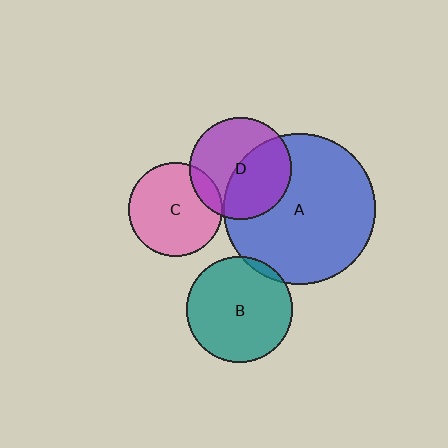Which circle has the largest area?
Circle A (blue).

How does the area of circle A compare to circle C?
Approximately 2.6 times.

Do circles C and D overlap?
Yes.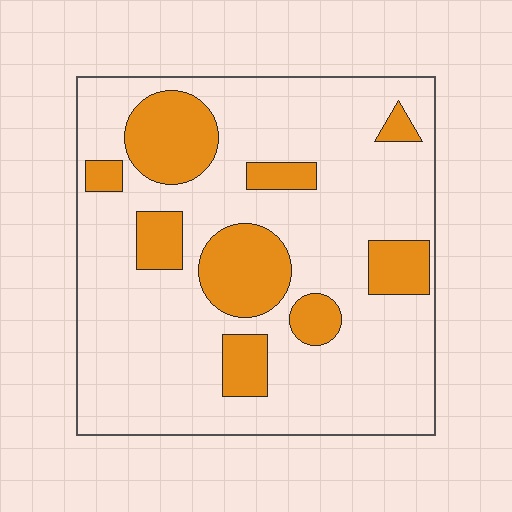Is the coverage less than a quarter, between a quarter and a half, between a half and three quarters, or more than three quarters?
Less than a quarter.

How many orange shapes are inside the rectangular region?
9.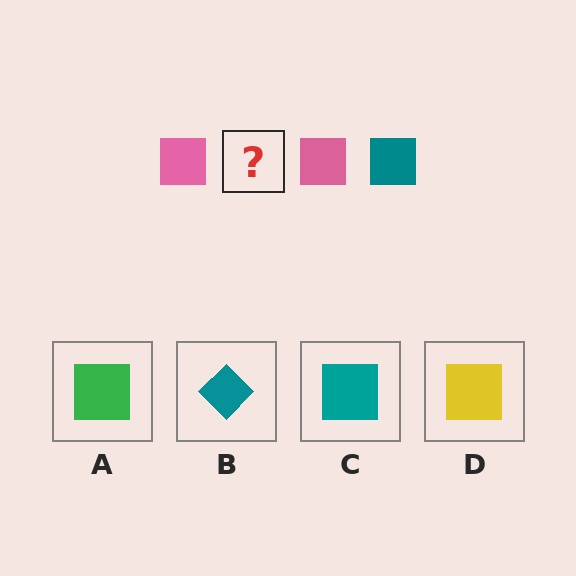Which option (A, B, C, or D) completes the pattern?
C.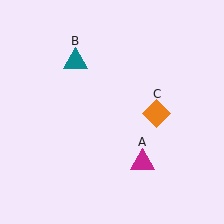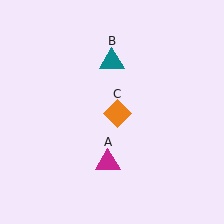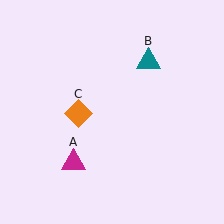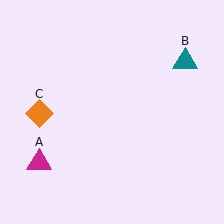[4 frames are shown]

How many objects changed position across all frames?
3 objects changed position: magenta triangle (object A), teal triangle (object B), orange diamond (object C).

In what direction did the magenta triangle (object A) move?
The magenta triangle (object A) moved left.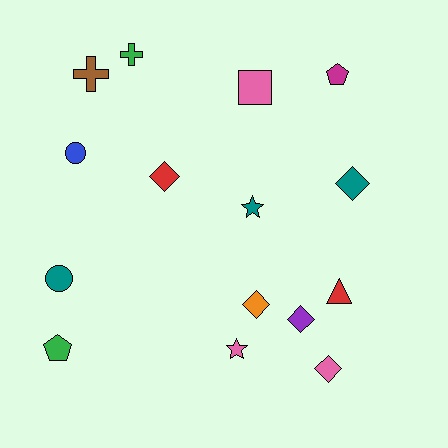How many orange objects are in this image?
There is 1 orange object.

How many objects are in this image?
There are 15 objects.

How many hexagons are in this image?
There are no hexagons.